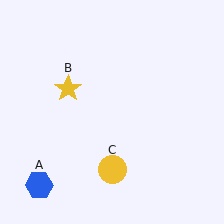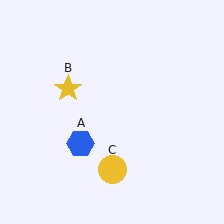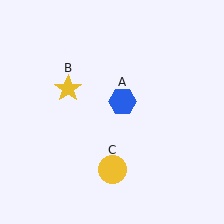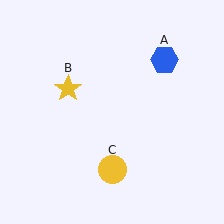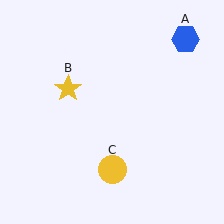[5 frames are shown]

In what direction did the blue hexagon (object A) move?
The blue hexagon (object A) moved up and to the right.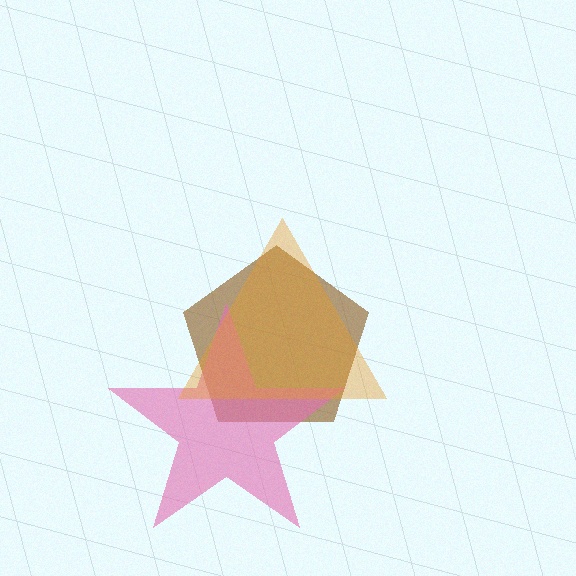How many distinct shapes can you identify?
There are 3 distinct shapes: a brown pentagon, a pink star, an orange triangle.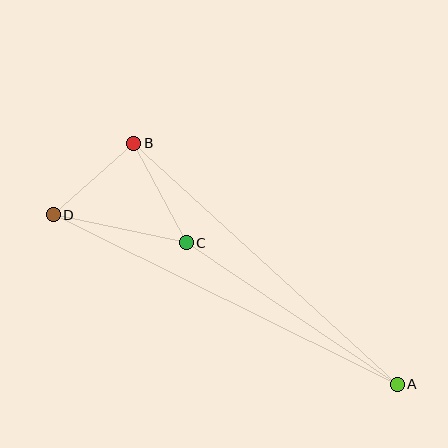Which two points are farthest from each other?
Points A and D are farthest from each other.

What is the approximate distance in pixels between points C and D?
The distance between C and D is approximately 136 pixels.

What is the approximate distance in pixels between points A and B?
The distance between A and B is approximately 357 pixels.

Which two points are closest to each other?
Points B and D are closest to each other.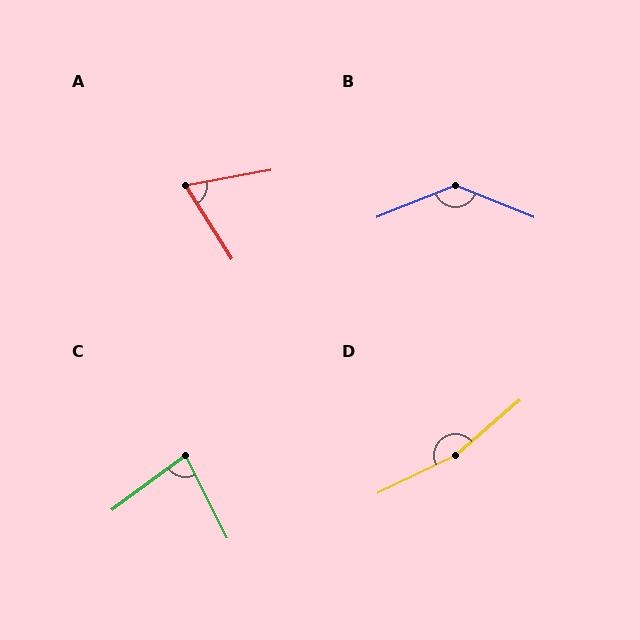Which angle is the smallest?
A, at approximately 68 degrees.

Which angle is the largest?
D, at approximately 165 degrees.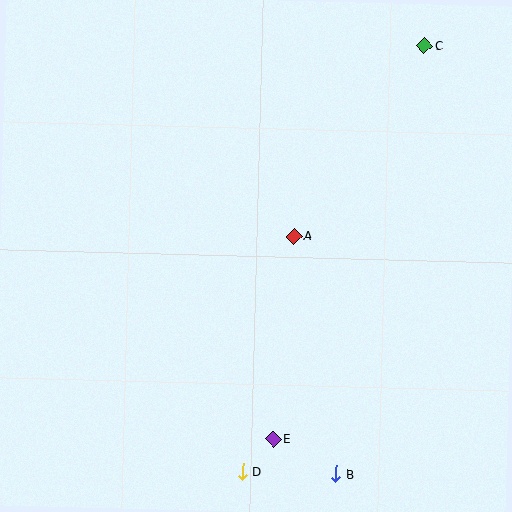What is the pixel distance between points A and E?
The distance between A and E is 204 pixels.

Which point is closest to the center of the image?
Point A at (294, 236) is closest to the center.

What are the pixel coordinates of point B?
Point B is at (336, 474).